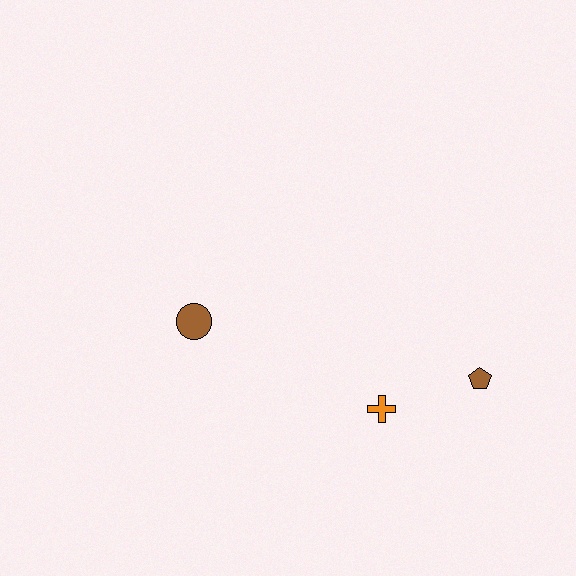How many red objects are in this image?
There are no red objects.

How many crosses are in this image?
There is 1 cross.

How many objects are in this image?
There are 3 objects.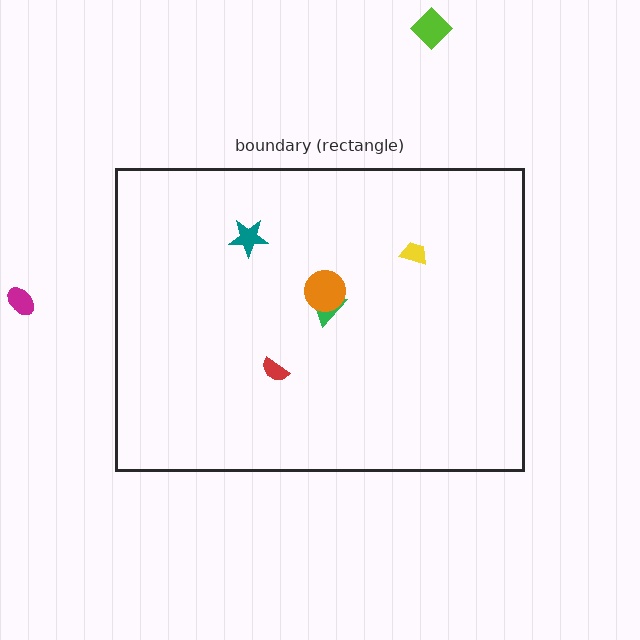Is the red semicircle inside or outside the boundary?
Inside.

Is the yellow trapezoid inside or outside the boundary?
Inside.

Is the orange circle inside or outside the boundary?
Inside.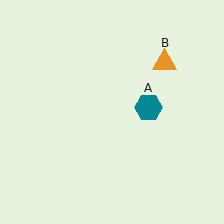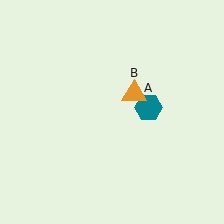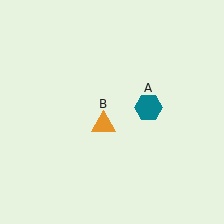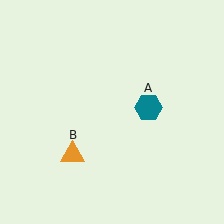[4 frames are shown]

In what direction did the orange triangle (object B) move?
The orange triangle (object B) moved down and to the left.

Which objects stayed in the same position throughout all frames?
Teal hexagon (object A) remained stationary.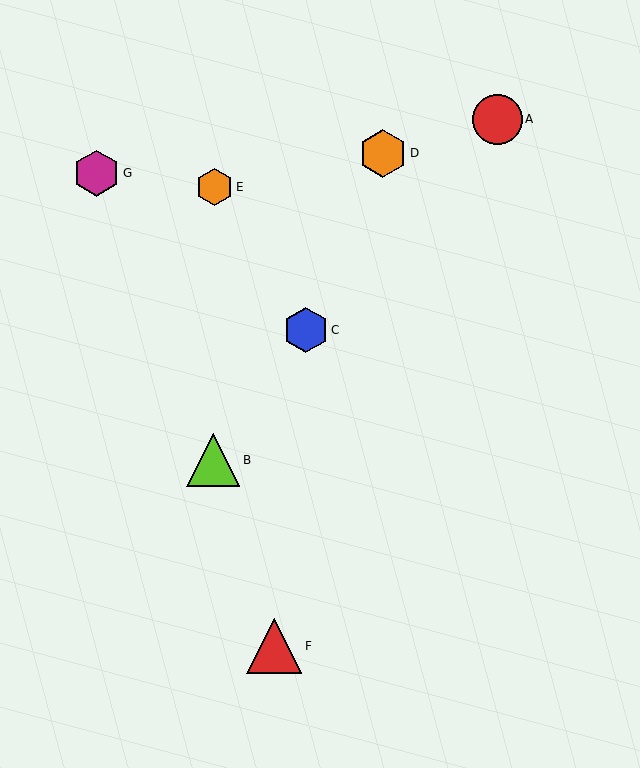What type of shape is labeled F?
Shape F is a red triangle.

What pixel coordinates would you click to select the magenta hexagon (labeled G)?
Click at (97, 173) to select the magenta hexagon G.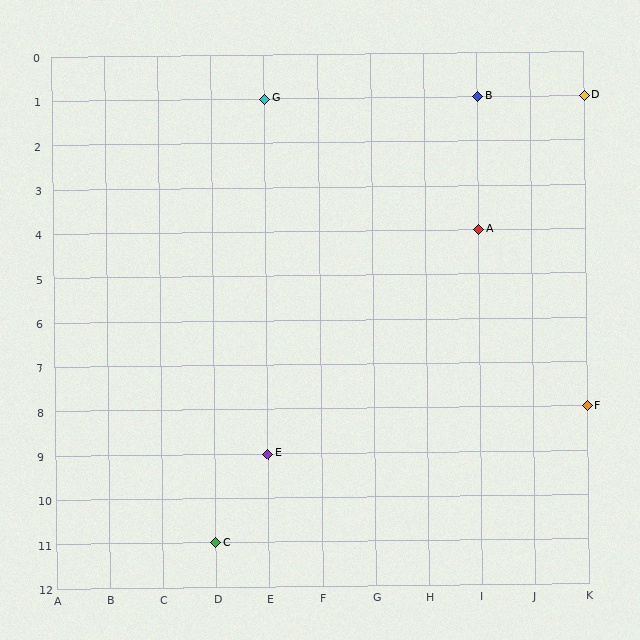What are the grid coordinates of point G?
Point G is at grid coordinates (E, 1).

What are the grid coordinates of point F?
Point F is at grid coordinates (K, 8).